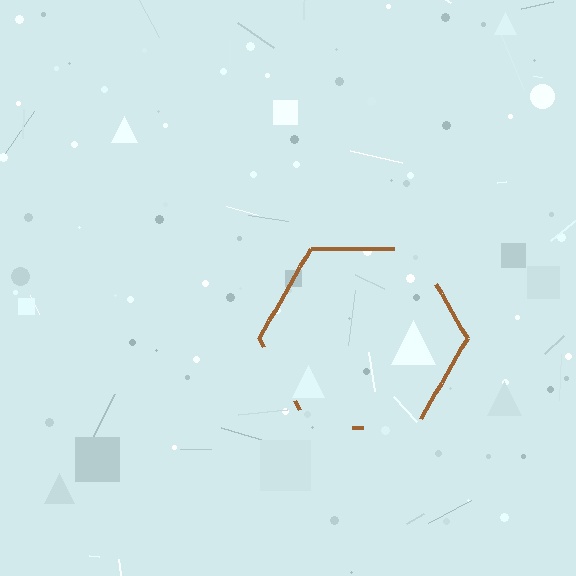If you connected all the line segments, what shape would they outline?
They would outline a hexagon.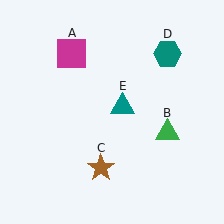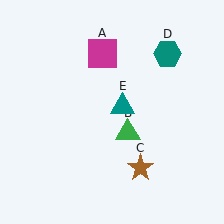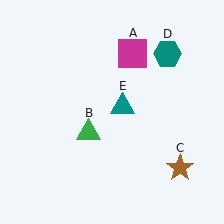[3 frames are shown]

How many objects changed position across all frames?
3 objects changed position: magenta square (object A), green triangle (object B), brown star (object C).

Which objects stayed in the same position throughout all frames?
Teal hexagon (object D) and teal triangle (object E) remained stationary.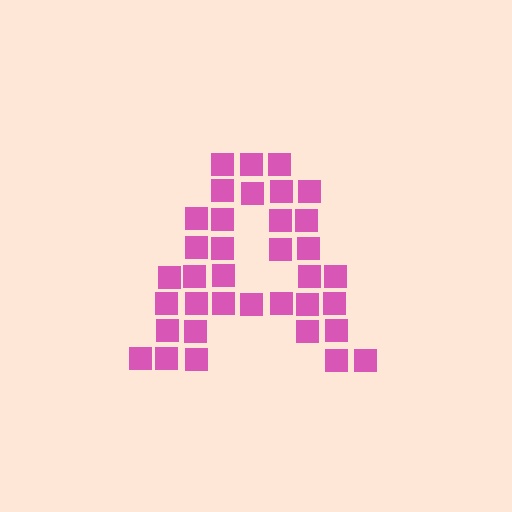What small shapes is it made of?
It is made of small squares.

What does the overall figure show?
The overall figure shows the letter A.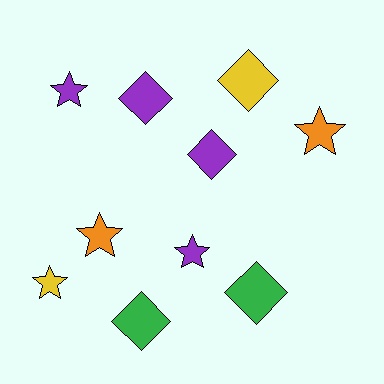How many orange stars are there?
There are 2 orange stars.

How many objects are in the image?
There are 10 objects.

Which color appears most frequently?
Purple, with 4 objects.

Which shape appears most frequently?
Star, with 5 objects.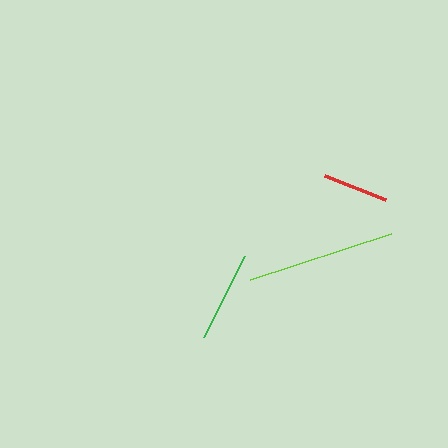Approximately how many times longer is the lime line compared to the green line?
The lime line is approximately 1.6 times the length of the green line.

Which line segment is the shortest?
The red line is the shortest at approximately 65 pixels.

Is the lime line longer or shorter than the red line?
The lime line is longer than the red line.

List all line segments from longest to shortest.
From longest to shortest: lime, green, red.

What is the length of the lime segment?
The lime segment is approximately 149 pixels long.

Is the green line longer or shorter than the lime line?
The lime line is longer than the green line.